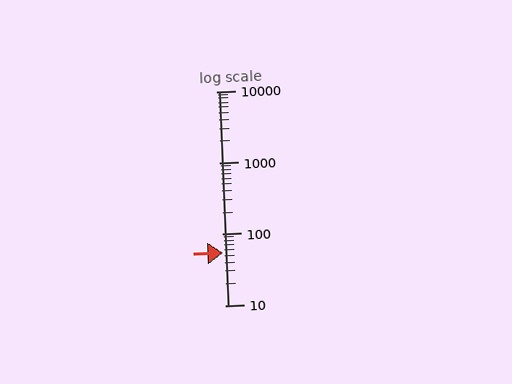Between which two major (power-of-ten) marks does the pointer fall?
The pointer is between 10 and 100.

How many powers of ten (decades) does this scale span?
The scale spans 3 decades, from 10 to 10000.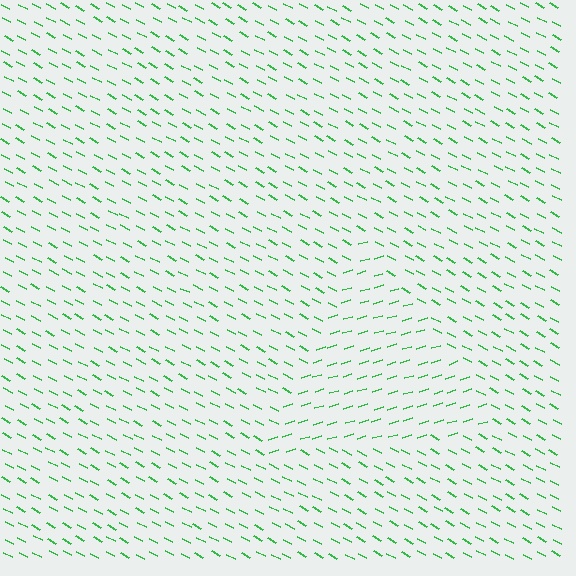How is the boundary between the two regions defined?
The boundary is defined purely by a change in line orientation (approximately 45 degrees difference). All lines are the same color and thickness.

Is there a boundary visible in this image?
Yes, there is a texture boundary formed by a change in line orientation.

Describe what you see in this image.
The image is filled with small green line segments. A triangle region in the image has lines oriented differently from the surrounding lines, creating a visible texture boundary.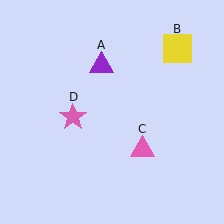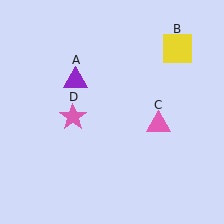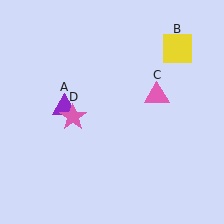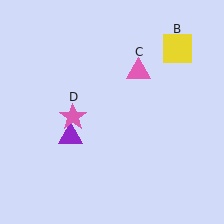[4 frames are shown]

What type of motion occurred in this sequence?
The purple triangle (object A), pink triangle (object C) rotated counterclockwise around the center of the scene.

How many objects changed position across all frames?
2 objects changed position: purple triangle (object A), pink triangle (object C).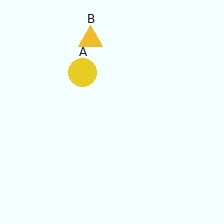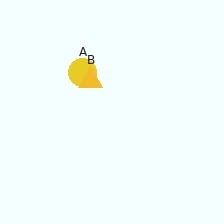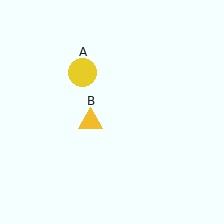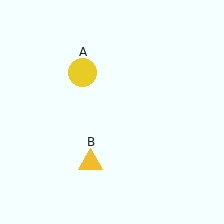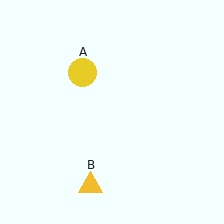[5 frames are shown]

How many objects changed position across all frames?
1 object changed position: yellow triangle (object B).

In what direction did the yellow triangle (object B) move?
The yellow triangle (object B) moved down.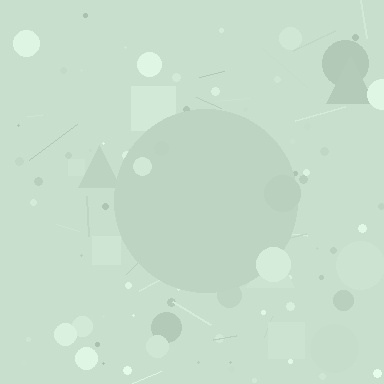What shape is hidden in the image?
A circle is hidden in the image.